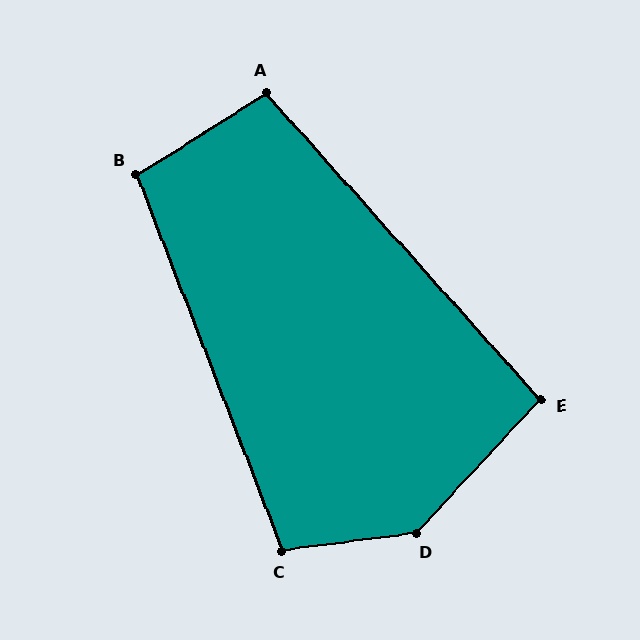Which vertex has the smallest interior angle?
E, at approximately 95 degrees.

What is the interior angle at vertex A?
Approximately 99 degrees (obtuse).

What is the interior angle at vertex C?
Approximately 104 degrees (obtuse).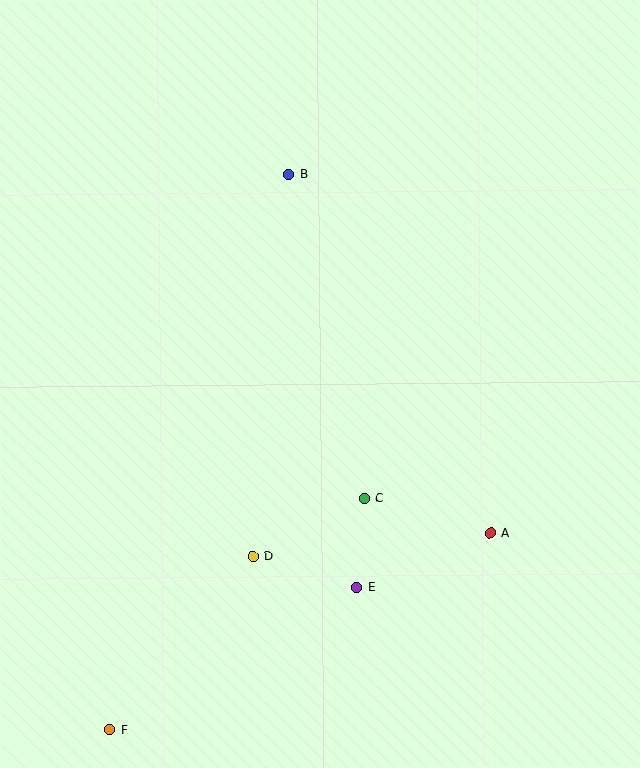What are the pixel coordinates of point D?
Point D is at (253, 557).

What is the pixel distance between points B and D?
The distance between B and D is 384 pixels.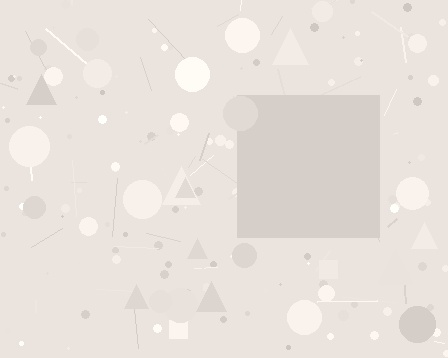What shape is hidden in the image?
A square is hidden in the image.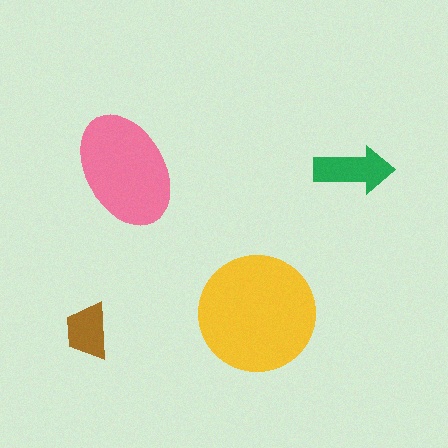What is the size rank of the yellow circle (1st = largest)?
1st.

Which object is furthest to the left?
The brown trapezoid is leftmost.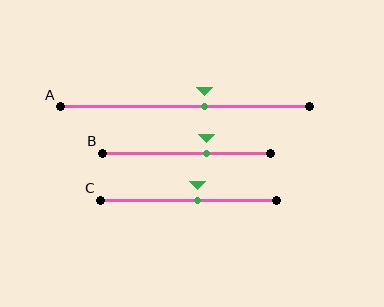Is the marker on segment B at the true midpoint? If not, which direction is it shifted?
No, the marker on segment B is shifted to the right by about 12% of the segment length.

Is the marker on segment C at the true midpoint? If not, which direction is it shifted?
No, the marker on segment C is shifted to the right by about 5% of the segment length.